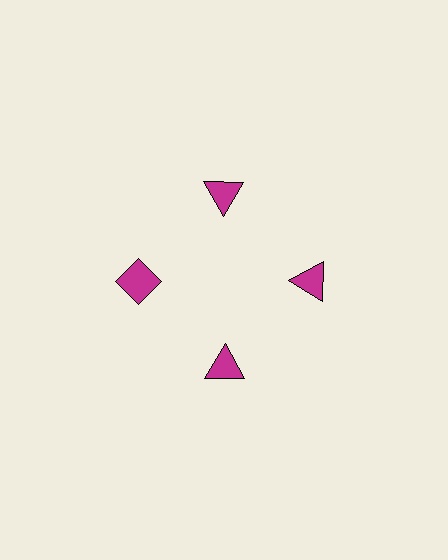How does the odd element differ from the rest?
It has a different shape: diamond instead of triangle.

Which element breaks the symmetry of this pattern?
The magenta diamond at roughly the 9 o'clock position breaks the symmetry. All other shapes are magenta triangles.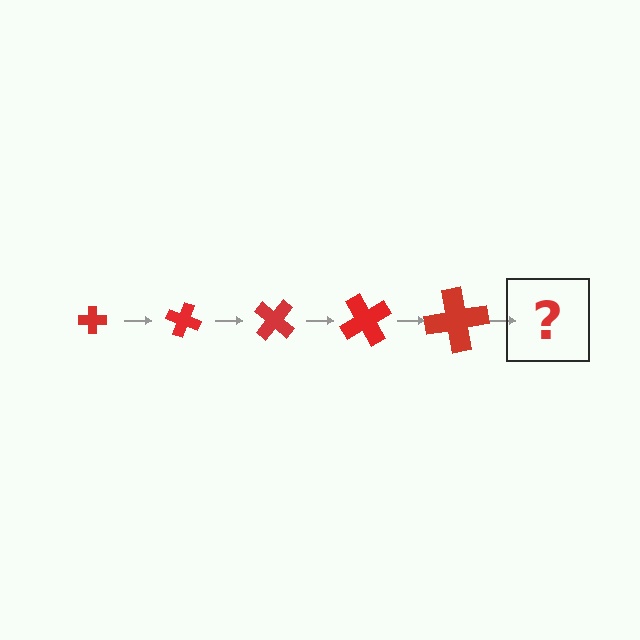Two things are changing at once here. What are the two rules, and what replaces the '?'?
The two rules are that the cross grows larger each step and it rotates 20 degrees each step. The '?' should be a cross, larger than the previous one and rotated 100 degrees from the start.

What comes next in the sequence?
The next element should be a cross, larger than the previous one and rotated 100 degrees from the start.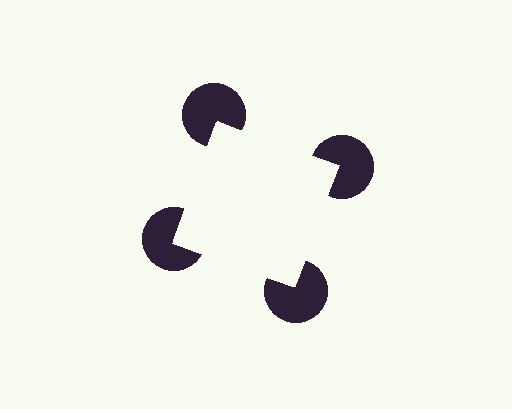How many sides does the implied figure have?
4 sides.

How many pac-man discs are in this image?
There are 4 — one at each vertex of the illusory square.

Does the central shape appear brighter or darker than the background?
It typically appears slightly brighter than the background, even though no actual brightness change is drawn.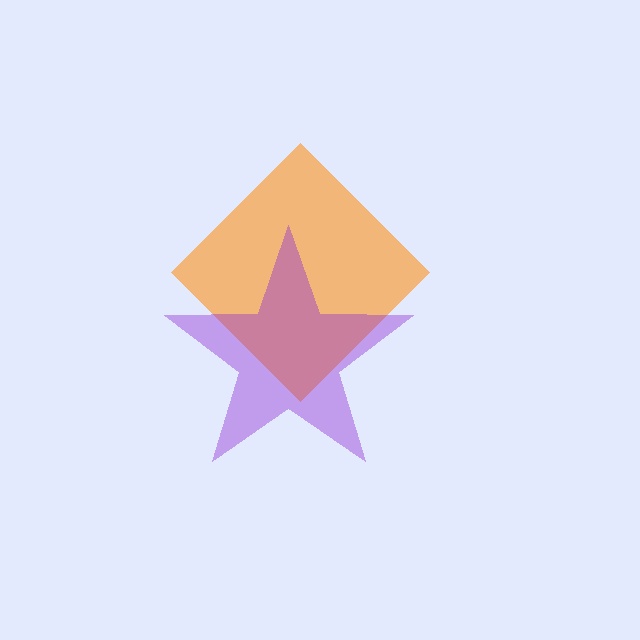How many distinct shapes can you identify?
There are 2 distinct shapes: an orange diamond, a purple star.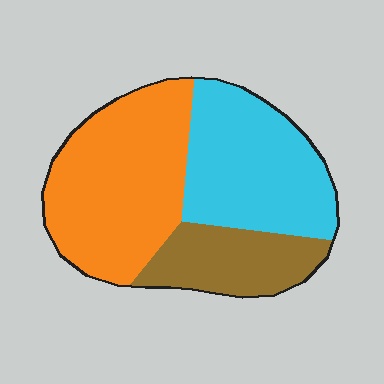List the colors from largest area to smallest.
From largest to smallest: orange, cyan, brown.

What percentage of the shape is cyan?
Cyan covers 36% of the shape.